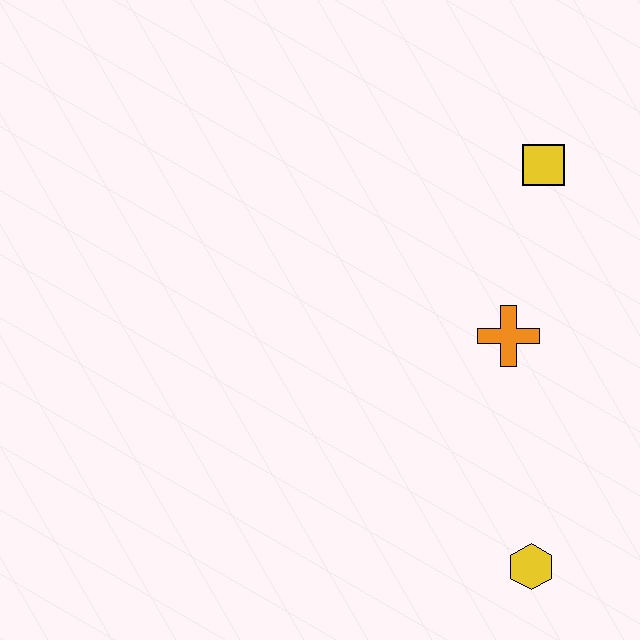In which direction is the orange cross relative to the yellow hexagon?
The orange cross is above the yellow hexagon.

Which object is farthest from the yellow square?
The yellow hexagon is farthest from the yellow square.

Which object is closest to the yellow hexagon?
The orange cross is closest to the yellow hexagon.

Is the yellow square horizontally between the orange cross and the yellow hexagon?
No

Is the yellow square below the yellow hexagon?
No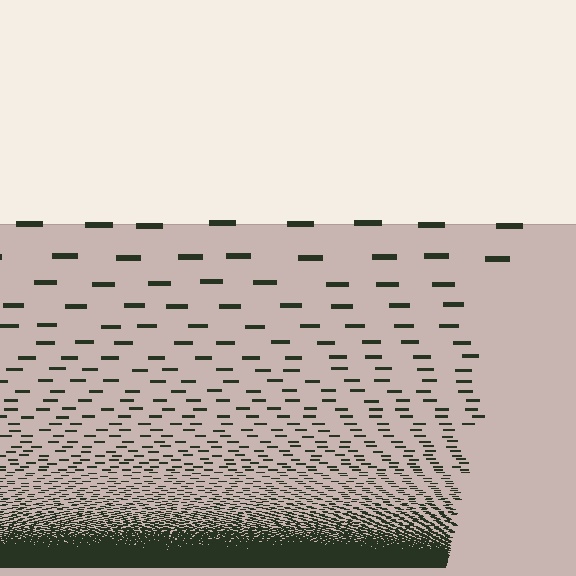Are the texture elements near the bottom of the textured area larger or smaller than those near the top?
Smaller. The gradient is inverted — elements near the bottom are smaller and denser.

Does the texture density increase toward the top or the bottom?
Density increases toward the bottom.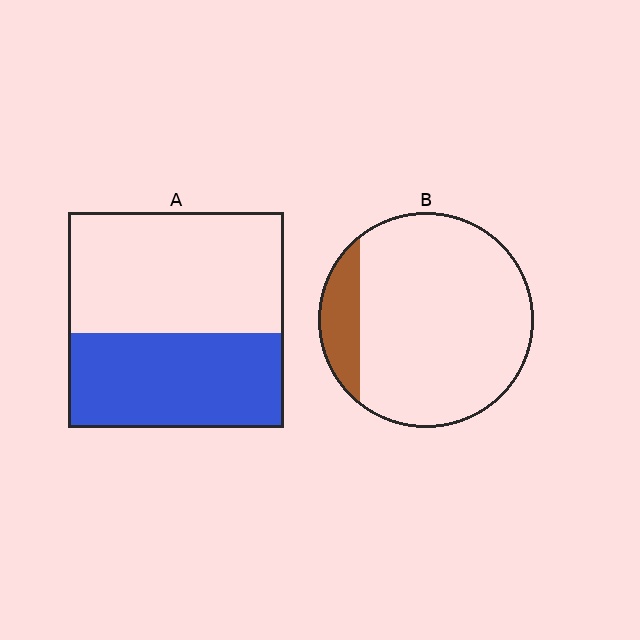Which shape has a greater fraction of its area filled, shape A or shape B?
Shape A.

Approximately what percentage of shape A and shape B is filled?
A is approximately 45% and B is approximately 15%.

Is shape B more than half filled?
No.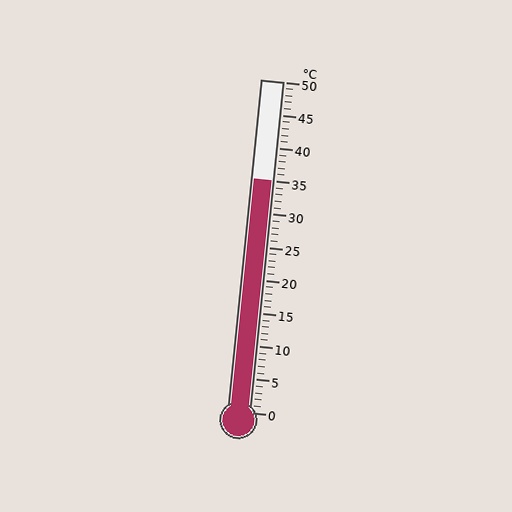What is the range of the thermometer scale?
The thermometer scale ranges from 0°C to 50°C.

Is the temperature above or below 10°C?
The temperature is above 10°C.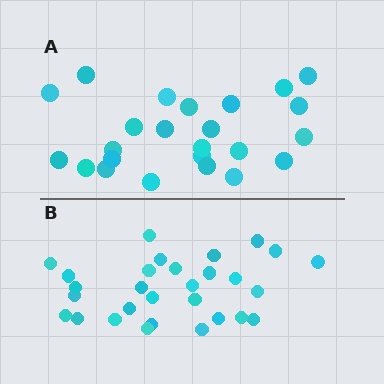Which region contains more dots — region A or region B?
Region B (the bottom region) has more dots.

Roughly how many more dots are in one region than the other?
Region B has about 5 more dots than region A.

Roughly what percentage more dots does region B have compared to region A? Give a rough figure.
About 20% more.